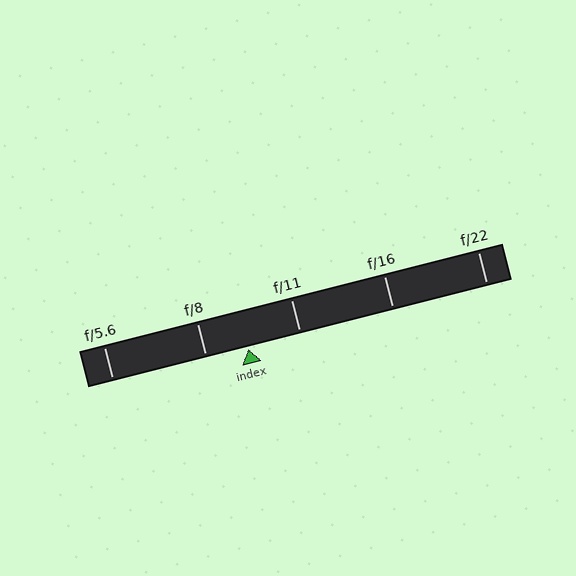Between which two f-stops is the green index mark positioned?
The index mark is between f/8 and f/11.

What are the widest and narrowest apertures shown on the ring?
The widest aperture shown is f/5.6 and the narrowest is f/22.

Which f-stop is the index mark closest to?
The index mark is closest to f/8.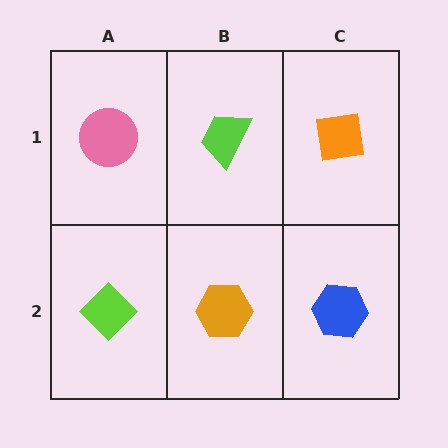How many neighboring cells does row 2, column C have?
2.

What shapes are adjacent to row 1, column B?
An orange hexagon (row 2, column B), a pink circle (row 1, column A), an orange square (row 1, column C).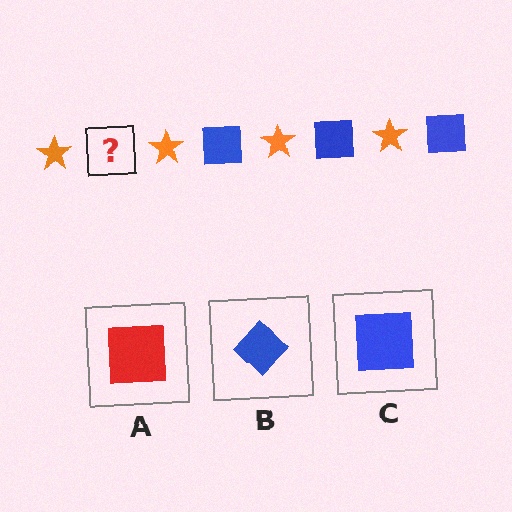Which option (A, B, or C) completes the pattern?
C.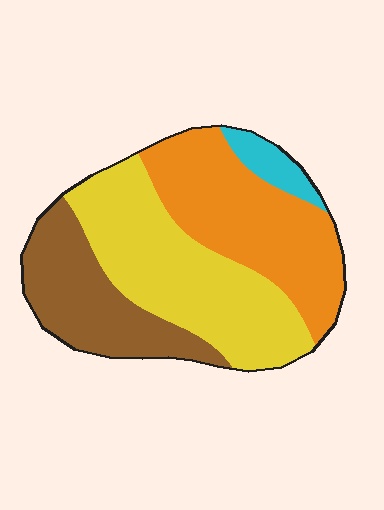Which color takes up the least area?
Cyan, at roughly 5%.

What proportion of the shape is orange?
Orange takes up about one third (1/3) of the shape.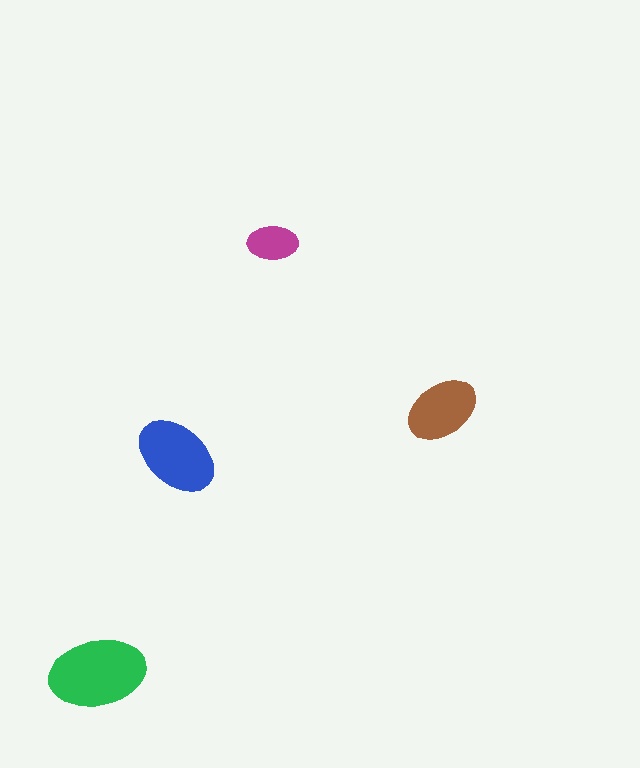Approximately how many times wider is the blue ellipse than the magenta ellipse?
About 1.5 times wider.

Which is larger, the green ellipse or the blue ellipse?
The green one.